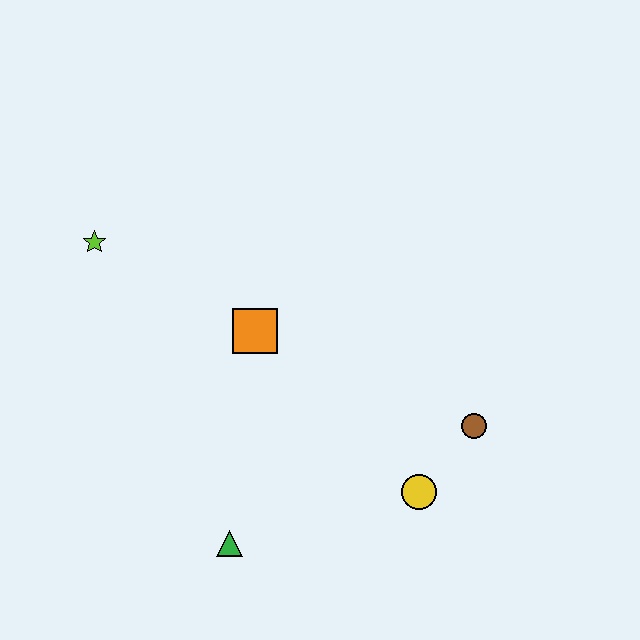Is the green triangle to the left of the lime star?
No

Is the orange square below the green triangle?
No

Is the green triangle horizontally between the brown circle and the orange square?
No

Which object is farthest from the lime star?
The brown circle is farthest from the lime star.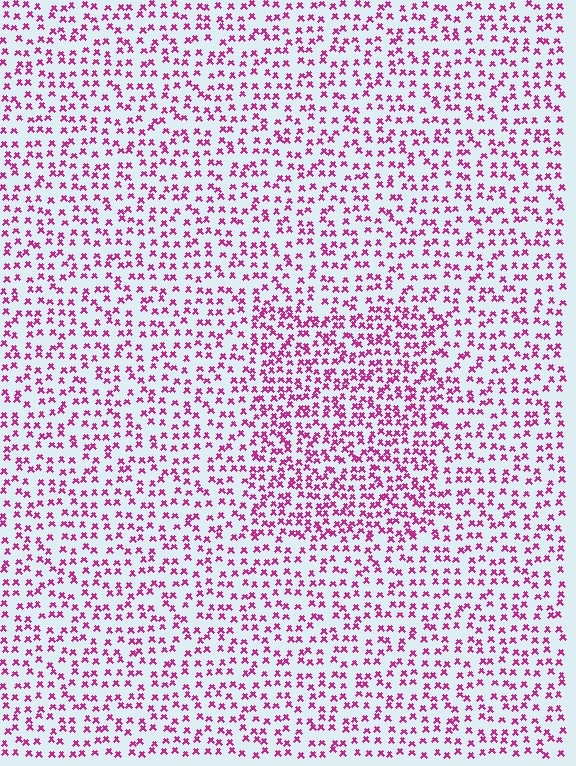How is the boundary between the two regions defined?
The boundary is defined by a change in element density (approximately 1.6x ratio). All elements are the same color, size, and shape.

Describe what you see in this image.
The image contains small magenta elements arranged at two different densities. A rectangle-shaped region is visible where the elements are more densely packed than the surrounding area.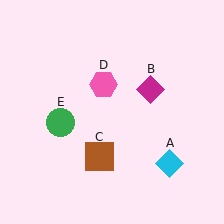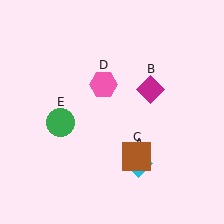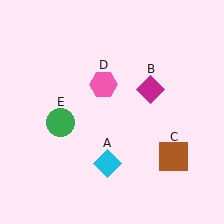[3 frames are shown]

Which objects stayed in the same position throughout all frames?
Magenta diamond (object B) and pink hexagon (object D) and green circle (object E) remained stationary.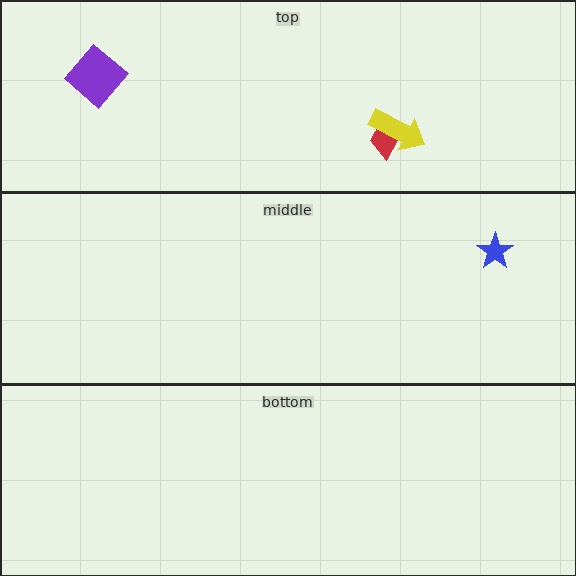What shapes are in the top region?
The red trapezoid, the purple diamond, the yellow arrow.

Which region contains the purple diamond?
The top region.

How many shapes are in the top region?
3.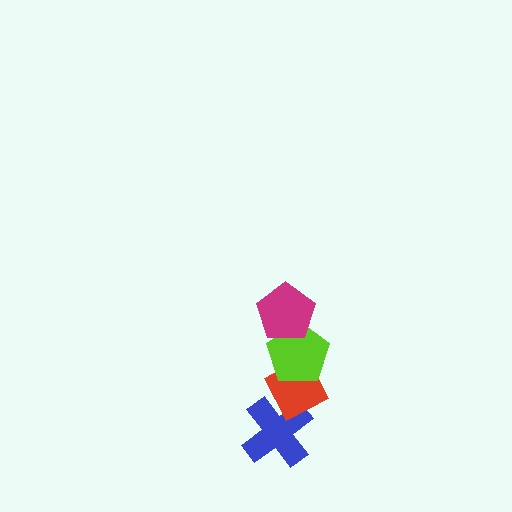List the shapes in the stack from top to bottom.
From top to bottom: the magenta pentagon, the lime pentagon, the red diamond, the blue cross.